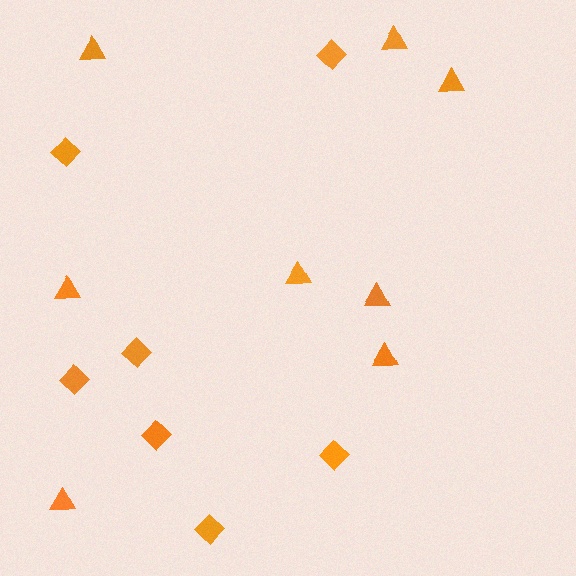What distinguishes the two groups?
There are 2 groups: one group of triangles (8) and one group of diamonds (7).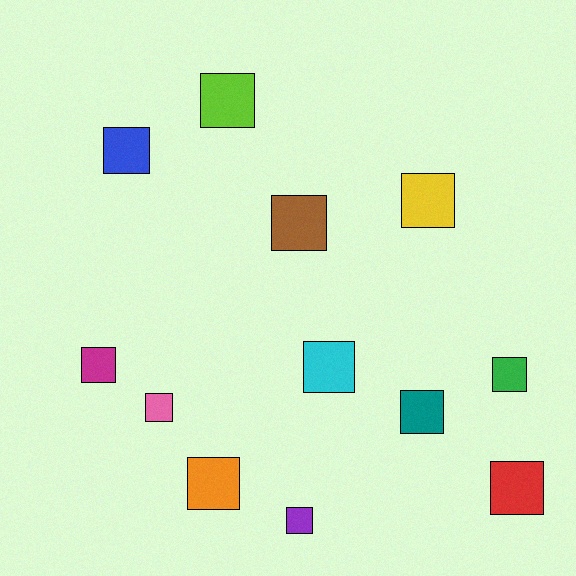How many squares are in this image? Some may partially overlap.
There are 12 squares.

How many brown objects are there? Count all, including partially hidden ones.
There is 1 brown object.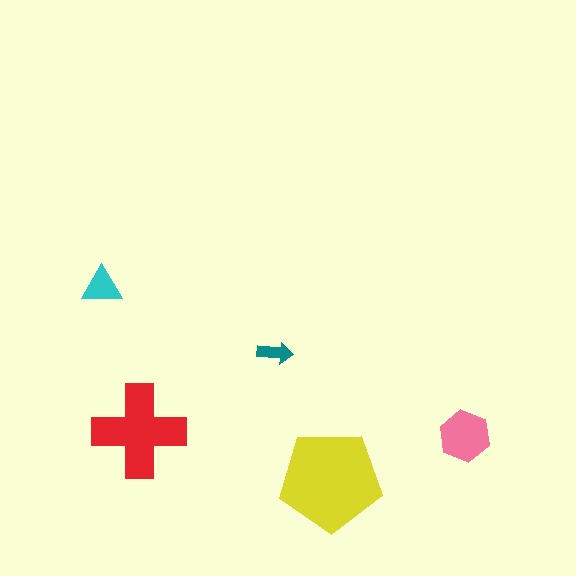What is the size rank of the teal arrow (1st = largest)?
5th.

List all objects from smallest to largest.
The teal arrow, the cyan triangle, the pink hexagon, the red cross, the yellow pentagon.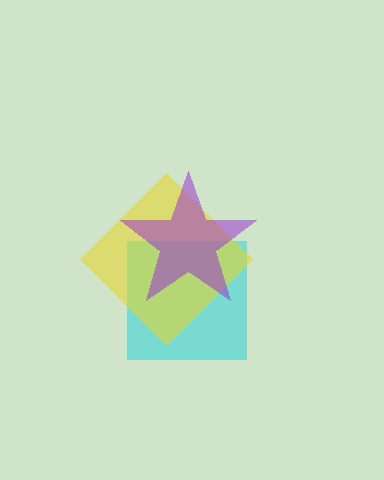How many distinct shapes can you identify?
There are 3 distinct shapes: a cyan square, a yellow diamond, a purple star.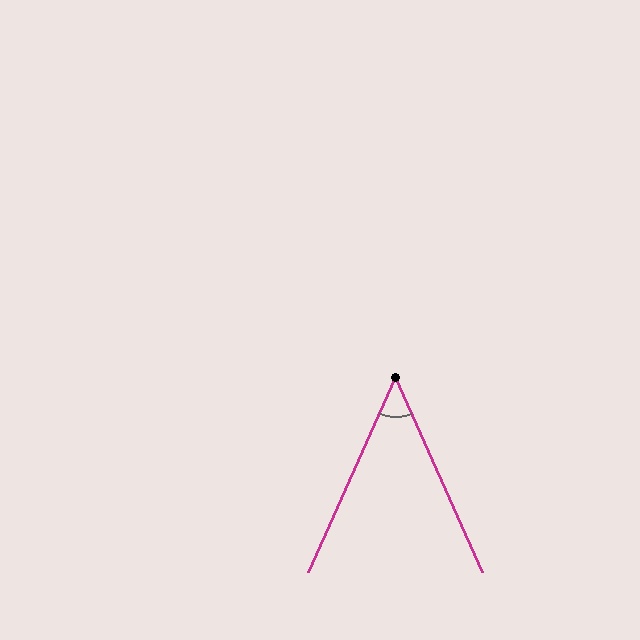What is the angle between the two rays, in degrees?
Approximately 48 degrees.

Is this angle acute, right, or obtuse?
It is acute.